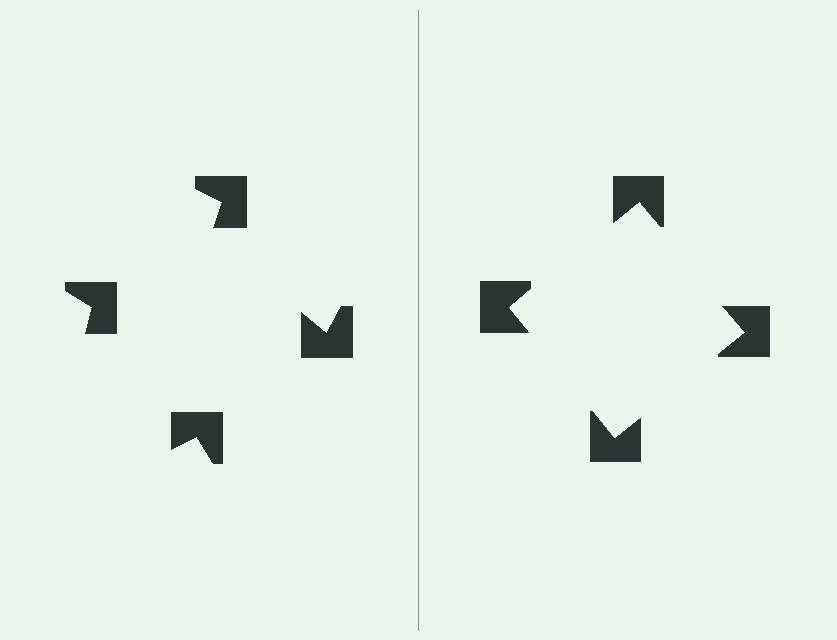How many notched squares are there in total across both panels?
8 — 4 on each side.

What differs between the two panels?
The notched squares are positioned identically on both sides; only the wedge orientations differ. On the right they align to a square; on the left they are misaligned.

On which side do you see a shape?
An illusory square appears on the right side. On the left side the wedge cuts are rotated, so no coherent shape forms.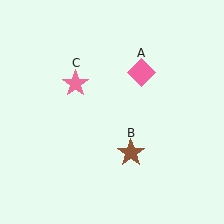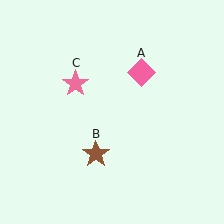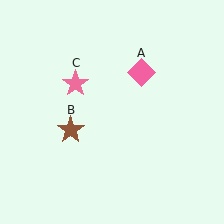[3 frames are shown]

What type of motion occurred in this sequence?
The brown star (object B) rotated clockwise around the center of the scene.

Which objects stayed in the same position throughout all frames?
Pink diamond (object A) and pink star (object C) remained stationary.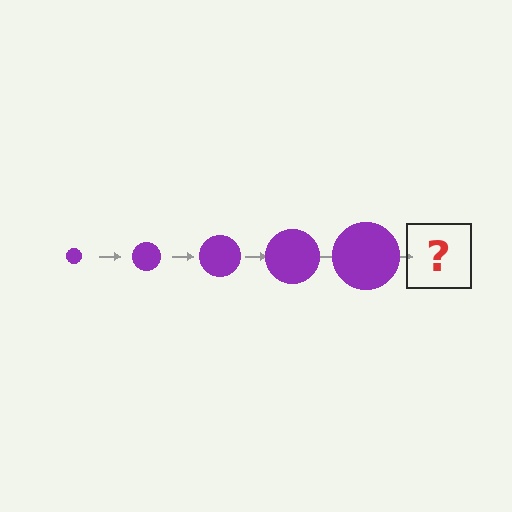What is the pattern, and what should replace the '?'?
The pattern is that the circle gets progressively larger each step. The '?' should be a purple circle, larger than the previous one.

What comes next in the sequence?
The next element should be a purple circle, larger than the previous one.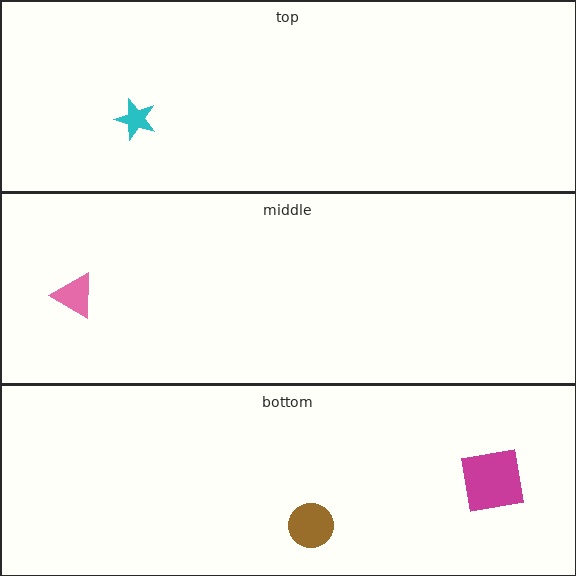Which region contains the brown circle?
The bottom region.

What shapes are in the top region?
The cyan star.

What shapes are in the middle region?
The pink triangle.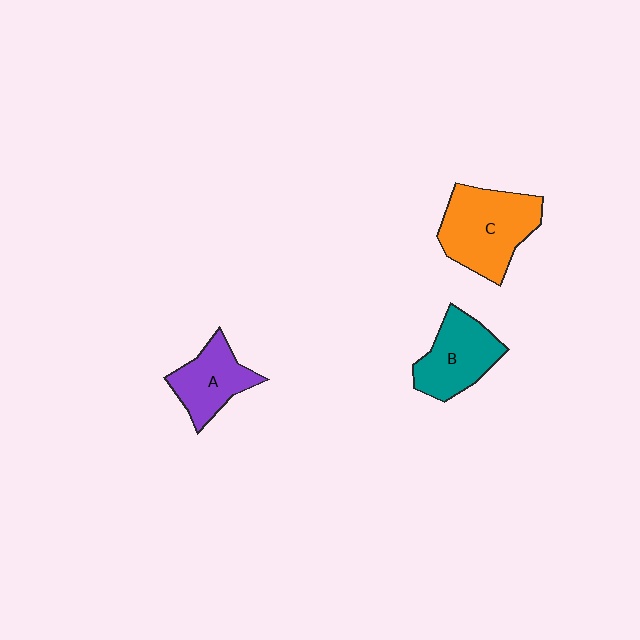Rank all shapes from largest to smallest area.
From largest to smallest: C (orange), B (teal), A (purple).